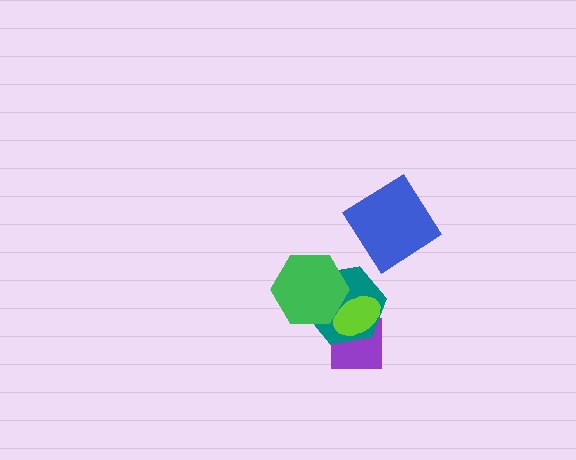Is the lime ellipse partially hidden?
Yes, it is partially covered by another shape.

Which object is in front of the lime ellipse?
The green hexagon is in front of the lime ellipse.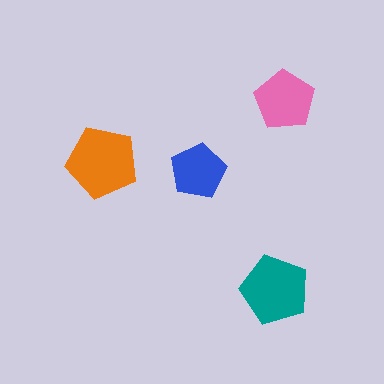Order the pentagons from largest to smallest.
the orange one, the teal one, the pink one, the blue one.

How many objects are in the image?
There are 4 objects in the image.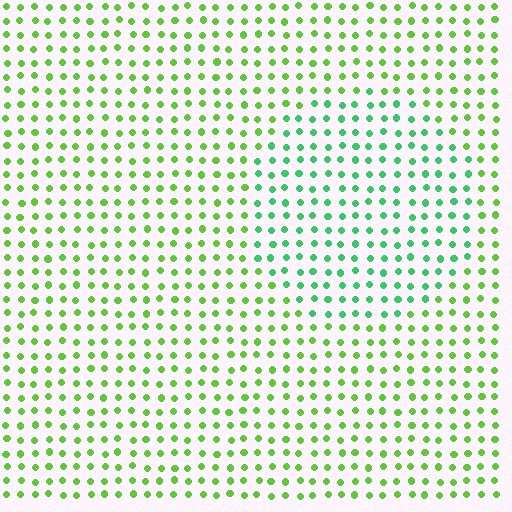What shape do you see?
I see a circle.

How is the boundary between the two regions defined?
The boundary is defined purely by a slight shift in hue (about 37 degrees). Spacing, size, and orientation are identical on both sides.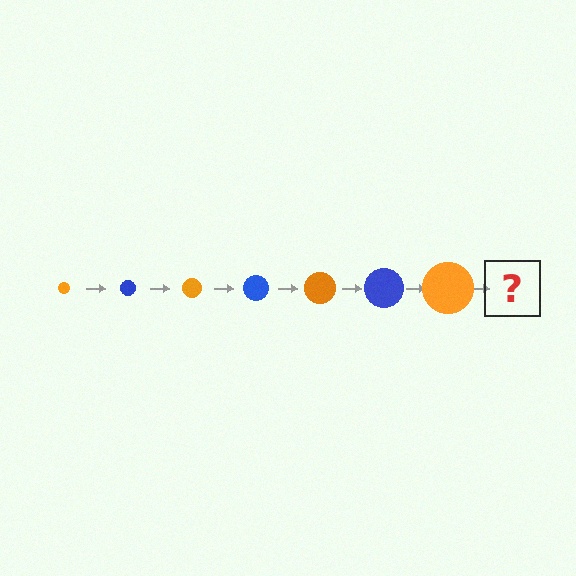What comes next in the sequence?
The next element should be a blue circle, larger than the previous one.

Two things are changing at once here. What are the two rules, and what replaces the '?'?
The two rules are that the circle grows larger each step and the color cycles through orange and blue. The '?' should be a blue circle, larger than the previous one.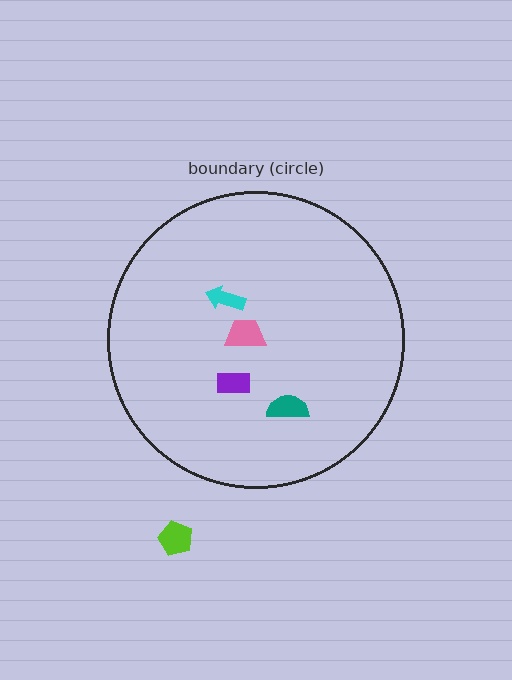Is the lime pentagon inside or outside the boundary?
Outside.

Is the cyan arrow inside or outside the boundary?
Inside.